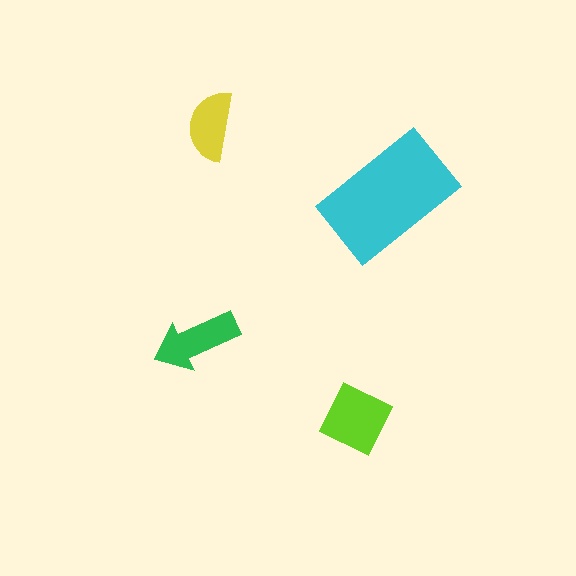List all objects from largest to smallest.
The cyan rectangle, the lime square, the green arrow, the yellow semicircle.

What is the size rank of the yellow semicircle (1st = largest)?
4th.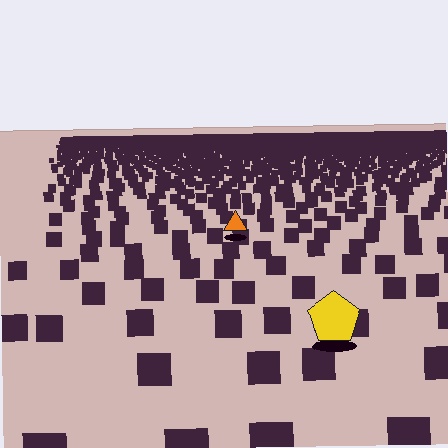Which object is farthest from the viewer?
The orange triangle is farthest from the viewer. It appears smaller and the ground texture around it is denser.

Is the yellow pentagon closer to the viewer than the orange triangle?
Yes. The yellow pentagon is closer — you can tell from the texture gradient: the ground texture is coarser near it.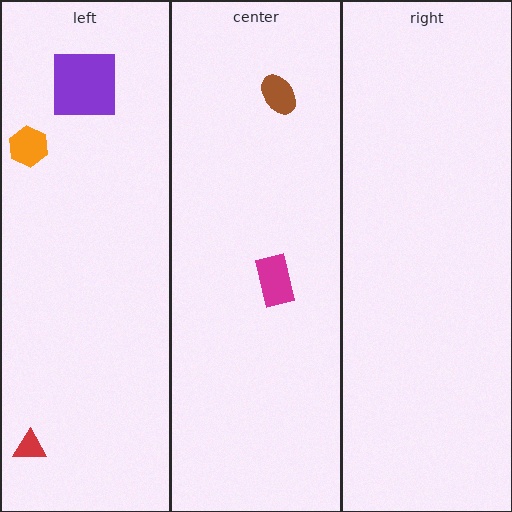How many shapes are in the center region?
2.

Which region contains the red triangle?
The left region.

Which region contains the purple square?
The left region.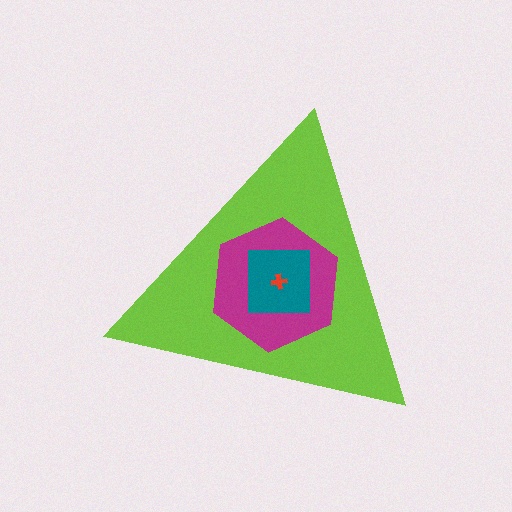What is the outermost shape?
The lime triangle.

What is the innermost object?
The red cross.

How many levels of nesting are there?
4.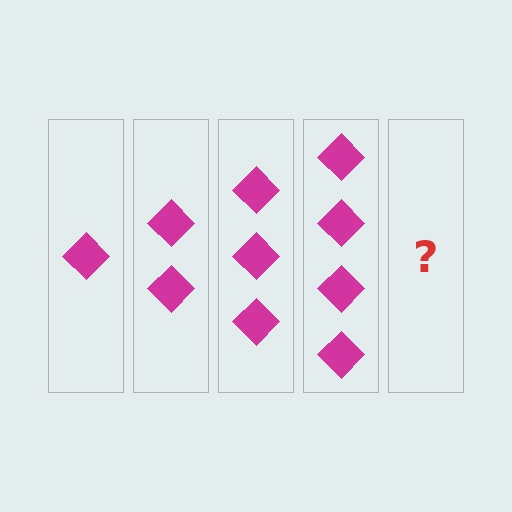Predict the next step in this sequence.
The next step is 5 diamonds.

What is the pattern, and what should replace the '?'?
The pattern is that each step adds one more diamond. The '?' should be 5 diamonds.